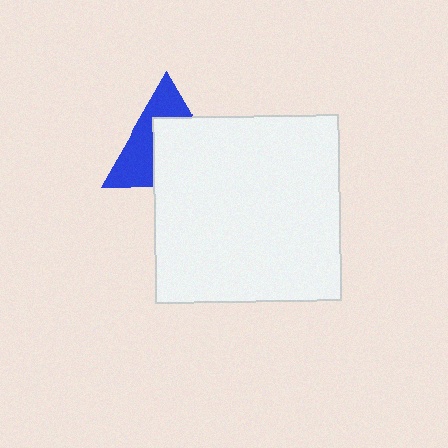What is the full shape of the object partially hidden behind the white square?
The partially hidden object is a blue triangle.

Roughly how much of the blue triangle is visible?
A small part of it is visible (roughly 44%).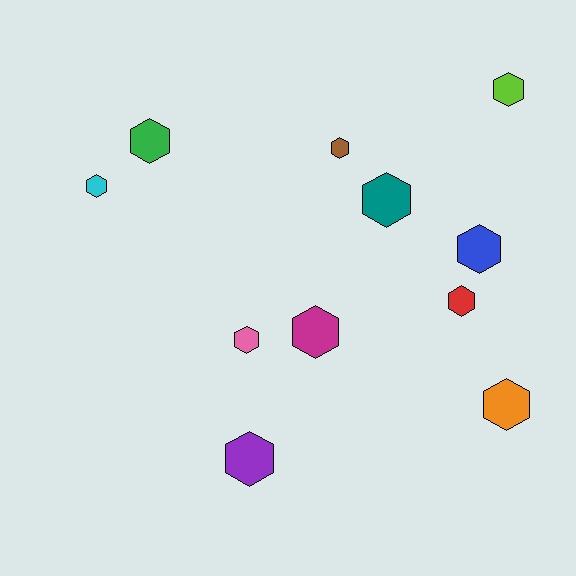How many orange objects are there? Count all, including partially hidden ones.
There is 1 orange object.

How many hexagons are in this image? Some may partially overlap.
There are 11 hexagons.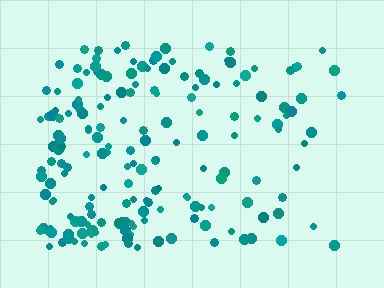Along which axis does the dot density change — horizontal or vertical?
Horizontal.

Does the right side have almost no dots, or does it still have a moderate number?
Still a moderate number, just noticeably fewer than the left.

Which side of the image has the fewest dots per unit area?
The right.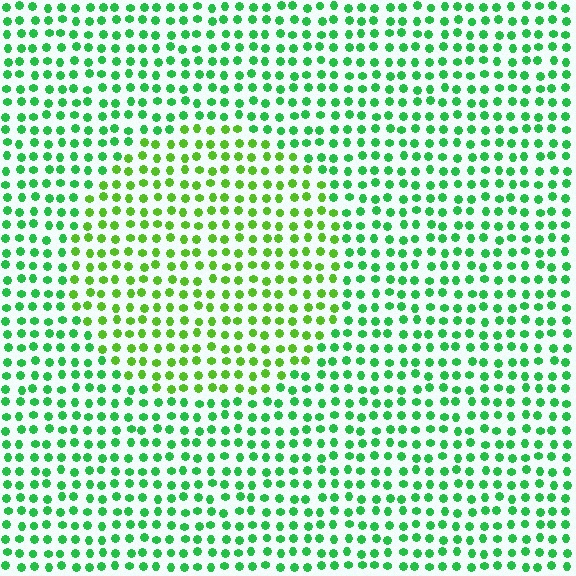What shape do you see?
I see a circle.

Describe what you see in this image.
The image is filled with small green elements in a uniform arrangement. A circle-shaped region is visible where the elements are tinted to a slightly different hue, forming a subtle color boundary.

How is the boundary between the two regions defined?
The boundary is defined purely by a slight shift in hue (about 32 degrees). Spacing, size, and orientation are identical on both sides.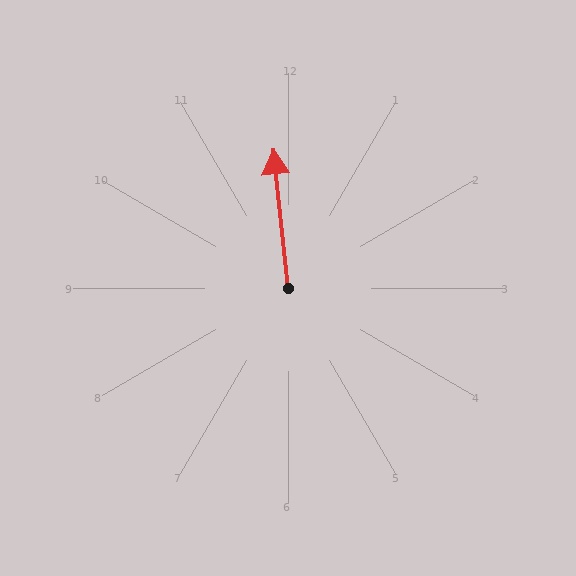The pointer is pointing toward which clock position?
Roughly 12 o'clock.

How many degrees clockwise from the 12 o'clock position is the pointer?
Approximately 354 degrees.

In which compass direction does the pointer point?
North.